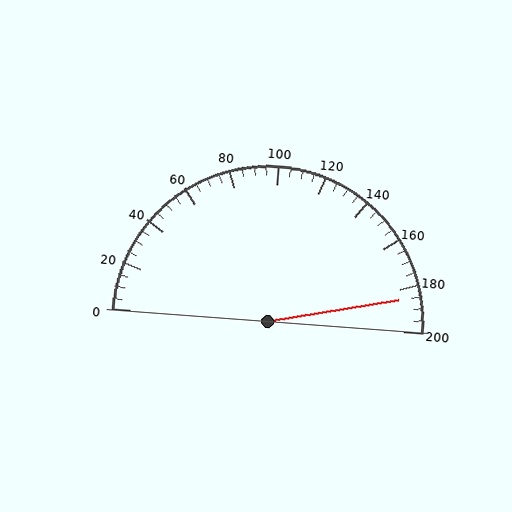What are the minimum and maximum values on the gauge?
The gauge ranges from 0 to 200.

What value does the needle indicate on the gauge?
The needle indicates approximately 185.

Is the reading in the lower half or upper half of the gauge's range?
The reading is in the upper half of the range (0 to 200).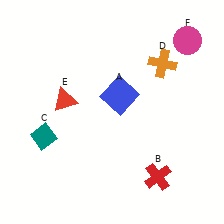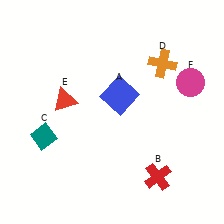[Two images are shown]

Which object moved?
The magenta circle (F) moved down.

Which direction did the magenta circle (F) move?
The magenta circle (F) moved down.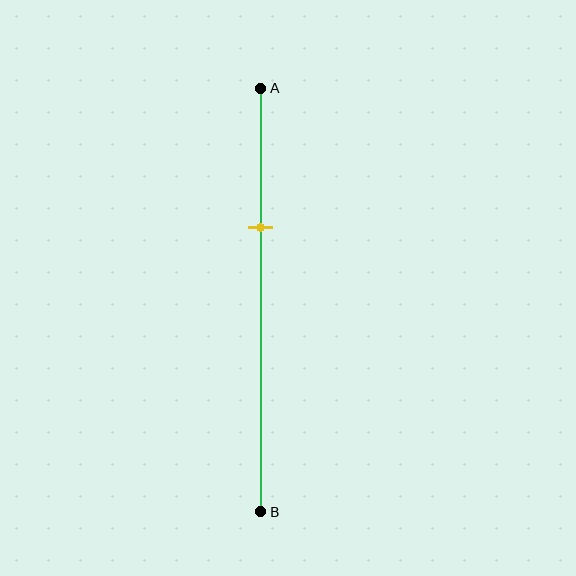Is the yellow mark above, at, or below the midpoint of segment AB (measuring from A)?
The yellow mark is above the midpoint of segment AB.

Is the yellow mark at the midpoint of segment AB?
No, the mark is at about 35% from A, not at the 50% midpoint.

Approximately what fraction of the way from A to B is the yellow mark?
The yellow mark is approximately 35% of the way from A to B.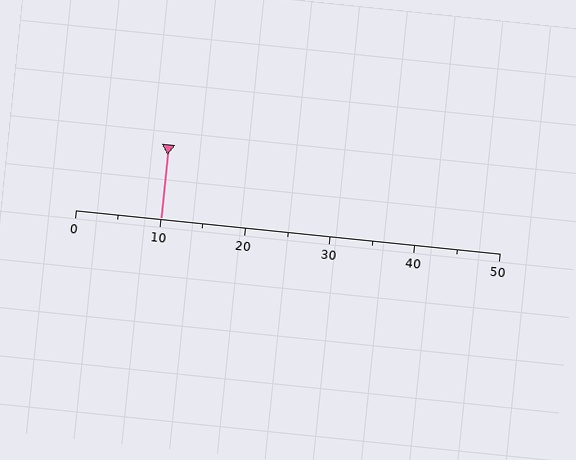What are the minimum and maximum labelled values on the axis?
The axis runs from 0 to 50.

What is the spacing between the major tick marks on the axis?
The major ticks are spaced 10 apart.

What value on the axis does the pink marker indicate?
The marker indicates approximately 10.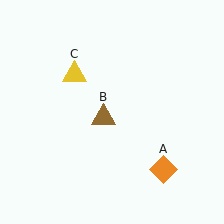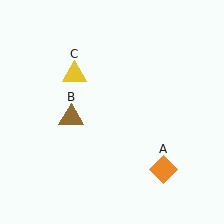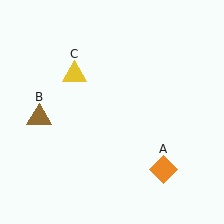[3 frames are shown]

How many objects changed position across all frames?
1 object changed position: brown triangle (object B).